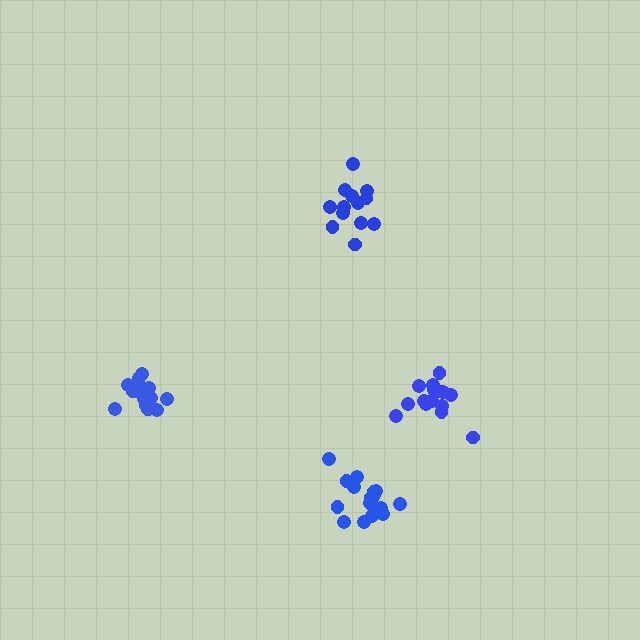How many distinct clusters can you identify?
There are 4 distinct clusters.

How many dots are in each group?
Group 1: 14 dots, Group 2: 13 dots, Group 3: 16 dots, Group 4: 18 dots (61 total).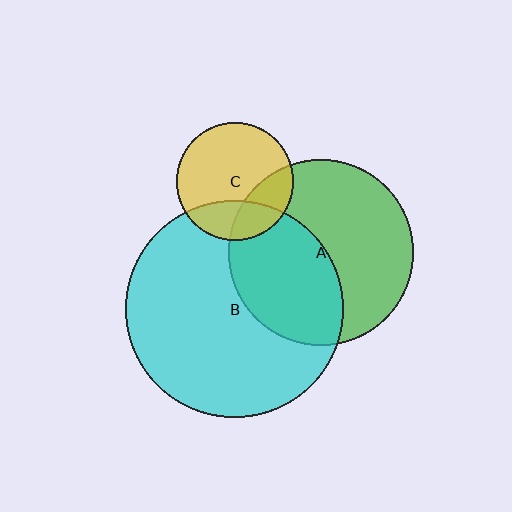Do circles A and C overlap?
Yes.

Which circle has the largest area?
Circle B (cyan).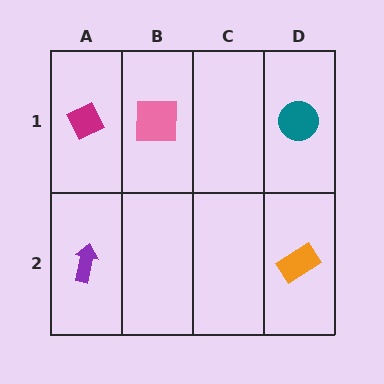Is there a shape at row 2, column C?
No, that cell is empty.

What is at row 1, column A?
A magenta diamond.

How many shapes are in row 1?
3 shapes.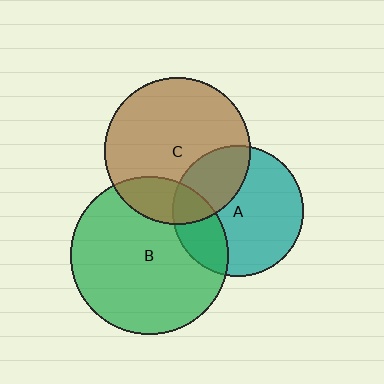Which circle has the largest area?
Circle B (green).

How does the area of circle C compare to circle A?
Approximately 1.3 times.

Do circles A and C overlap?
Yes.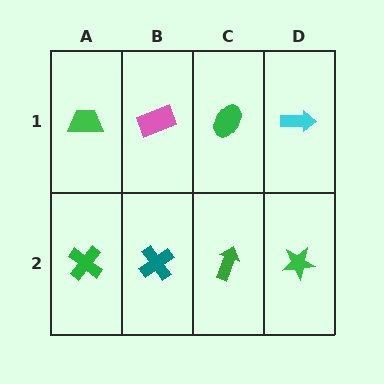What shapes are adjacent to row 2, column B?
A pink rectangle (row 1, column B), a green cross (row 2, column A), a green arrow (row 2, column C).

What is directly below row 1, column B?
A teal cross.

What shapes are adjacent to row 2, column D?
A cyan arrow (row 1, column D), a green arrow (row 2, column C).